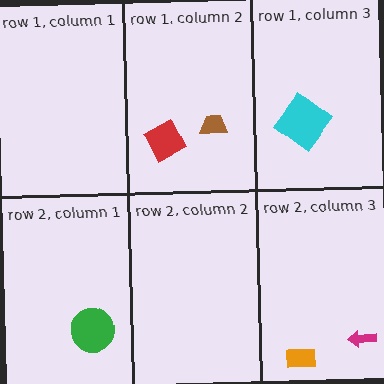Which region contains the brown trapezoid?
The row 1, column 2 region.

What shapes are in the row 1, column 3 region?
The cyan diamond.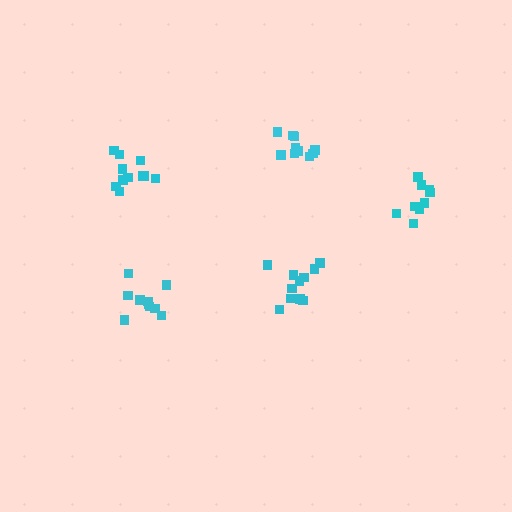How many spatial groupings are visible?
There are 5 spatial groupings.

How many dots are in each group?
Group 1: 10 dots, Group 2: 9 dots, Group 3: 11 dots, Group 4: 11 dots, Group 5: 10 dots (51 total).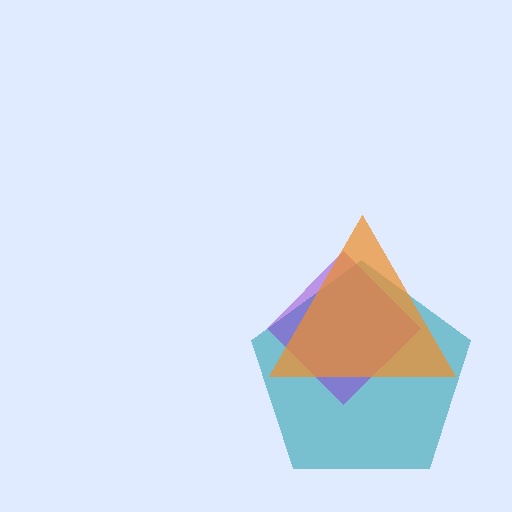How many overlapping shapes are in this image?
There are 3 overlapping shapes in the image.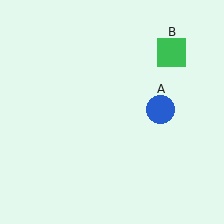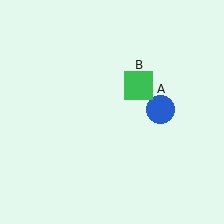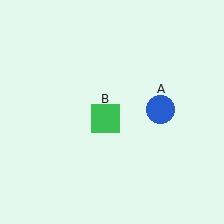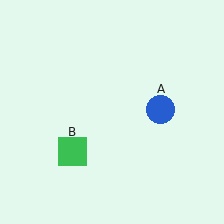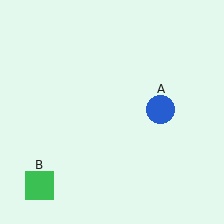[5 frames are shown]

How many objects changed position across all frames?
1 object changed position: green square (object B).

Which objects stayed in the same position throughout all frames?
Blue circle (object A) remained stationary.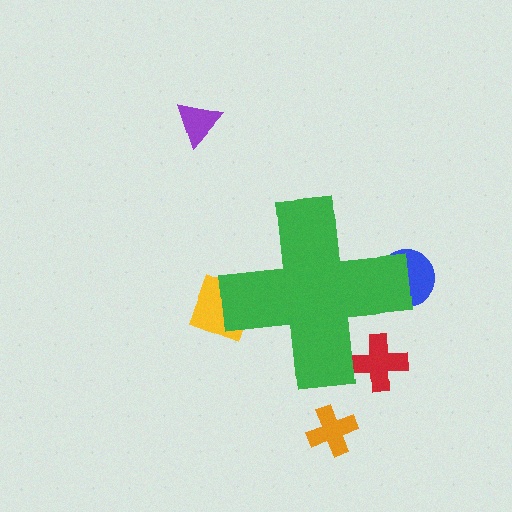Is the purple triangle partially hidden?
No, the purple triangle is fully visible.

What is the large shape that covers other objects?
A green cross.